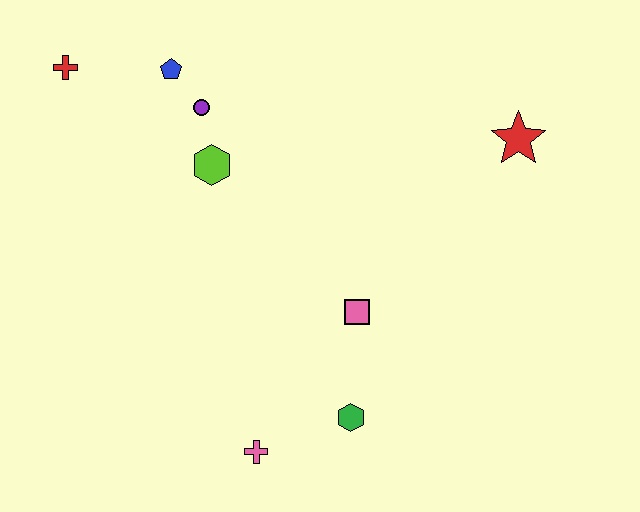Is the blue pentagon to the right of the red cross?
Yes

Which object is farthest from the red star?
The red cross is farthest from the red star.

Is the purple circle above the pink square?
Yes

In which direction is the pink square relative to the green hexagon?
The pink square is above the green hexagon.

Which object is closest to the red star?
The pink square is closest to the red star.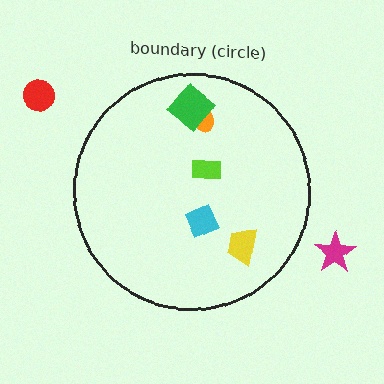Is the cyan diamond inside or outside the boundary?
Inside.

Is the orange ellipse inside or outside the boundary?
Inside.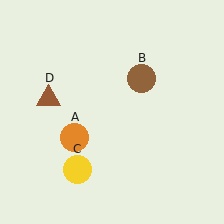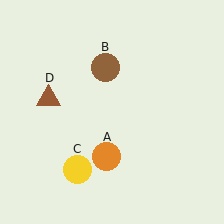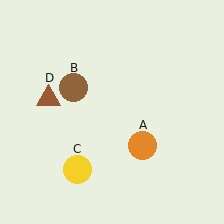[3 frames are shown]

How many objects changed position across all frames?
2 objects changed position: orange circle (object A), brown circle (object B).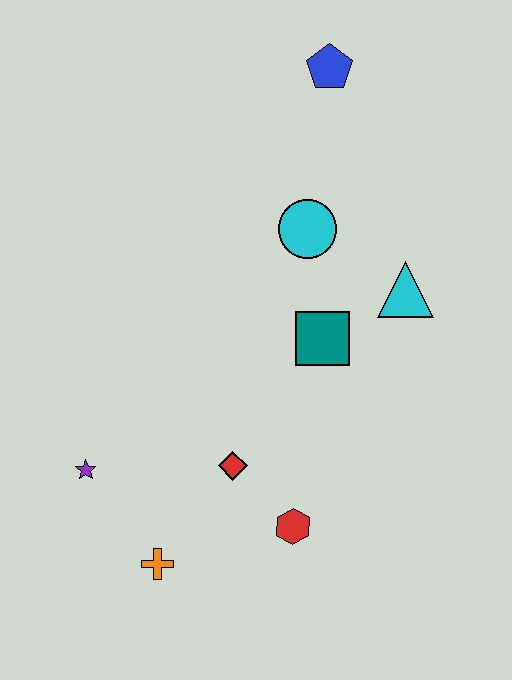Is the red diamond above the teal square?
No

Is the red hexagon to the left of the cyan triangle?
Yes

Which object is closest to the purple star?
The orange cross is closest to the purple star.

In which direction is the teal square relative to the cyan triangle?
The teal square is to the left of the cyan triangle.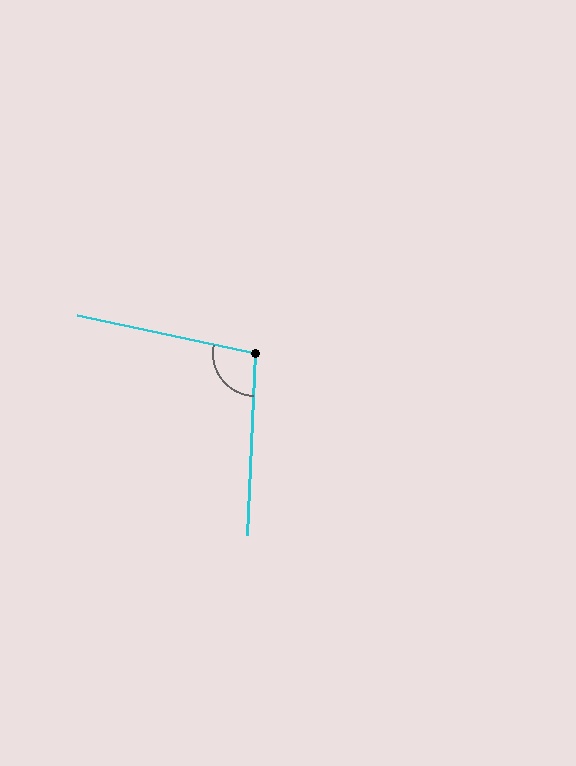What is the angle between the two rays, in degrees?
Approximately 99 degrees.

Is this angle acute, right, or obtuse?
It is obtuse.